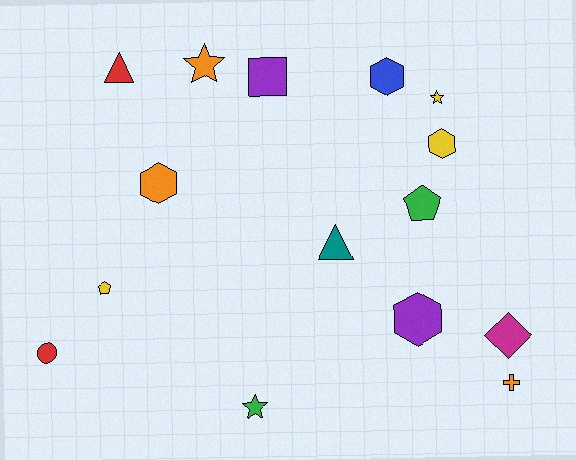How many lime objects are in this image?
There are no lime objects.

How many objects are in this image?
There are 15 objects.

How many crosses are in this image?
There is 1 cross.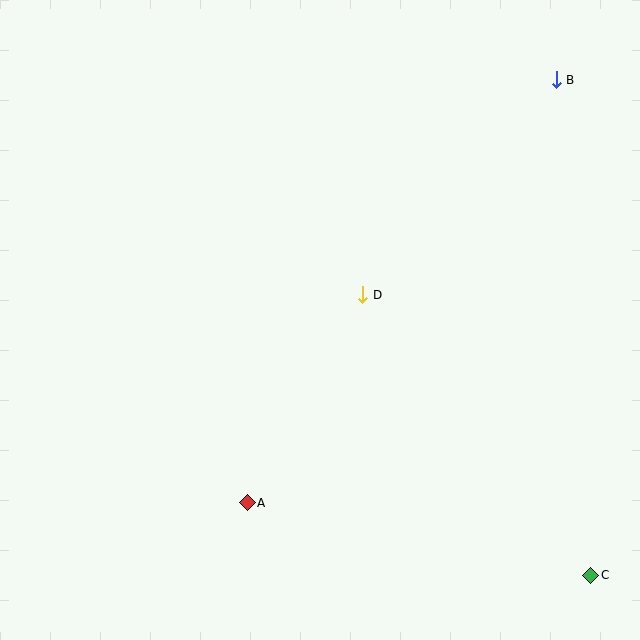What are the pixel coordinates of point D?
Point D is at (363, 295).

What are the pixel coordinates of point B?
Point B is at (556, 80).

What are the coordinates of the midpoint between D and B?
The midpoint between D and B is at (459, 187).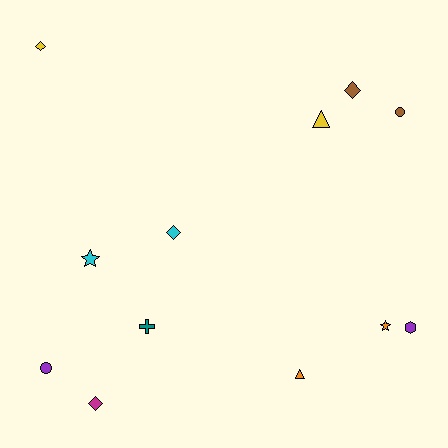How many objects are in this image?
There are 12 objects.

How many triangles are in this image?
There are 2 triangles.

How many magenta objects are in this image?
There is 1 magenta object.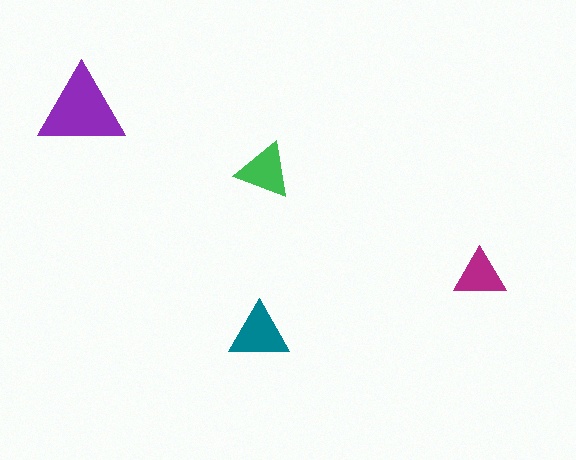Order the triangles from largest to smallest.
the purple one, the teal one, the green one, the magenta one.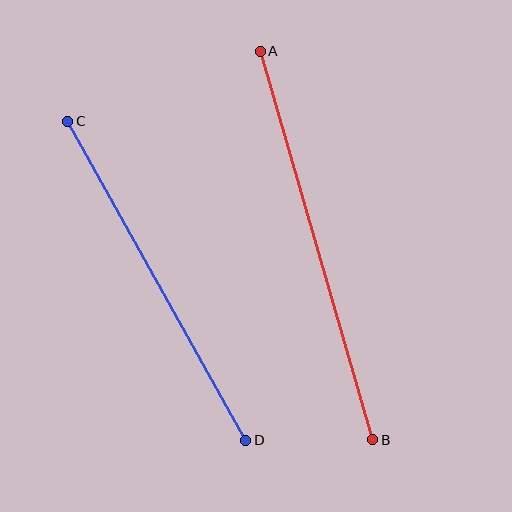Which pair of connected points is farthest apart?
Points A and B are farthest apart.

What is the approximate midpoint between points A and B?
The midpoint is at approximately (317, 246) pixels.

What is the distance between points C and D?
The distance is approximately 365 pixels.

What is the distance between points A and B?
The distance is approximately 404 pixels.